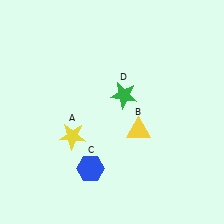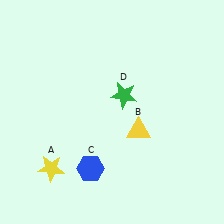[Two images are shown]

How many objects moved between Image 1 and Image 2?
1 object moved between the two images.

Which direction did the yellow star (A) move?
The yellow star (A) moved down.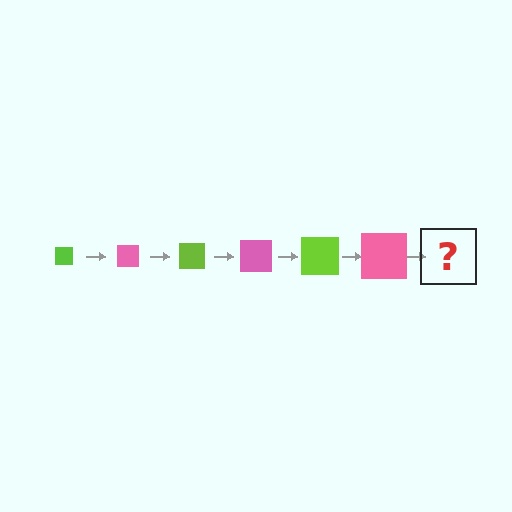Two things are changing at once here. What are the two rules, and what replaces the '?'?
The two rules are that the square grows larger each step and the color cycles through lime and pink. The '?' should be a lime square, larger than the previous one.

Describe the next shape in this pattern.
It should be a lime square, larger than the previous one.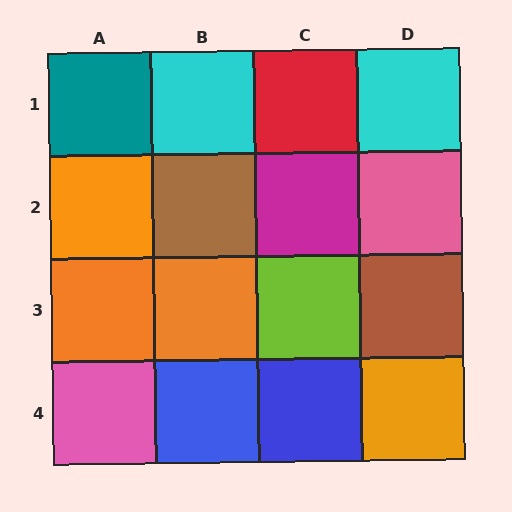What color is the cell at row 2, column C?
Magenta.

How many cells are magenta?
1 cell is magenta.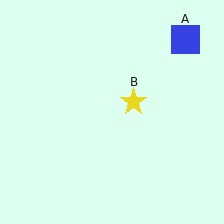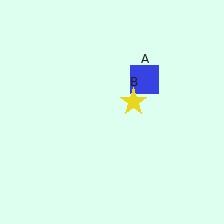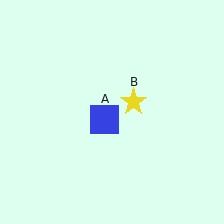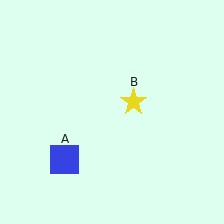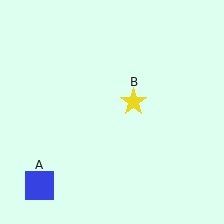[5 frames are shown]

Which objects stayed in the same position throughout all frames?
Yellow star (object B) remained stationary.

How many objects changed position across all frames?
1 object changed position: blue square (object A).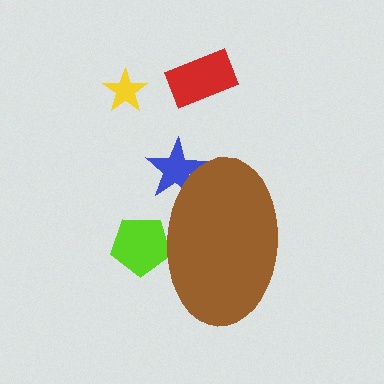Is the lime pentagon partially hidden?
Yes, the lime pentagon is partially hidden behind the brown ellipse.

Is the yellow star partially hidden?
No, the yellow star is fully visible.